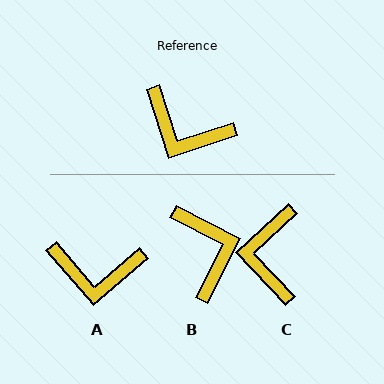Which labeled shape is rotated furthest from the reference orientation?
B, about 135 degrees away.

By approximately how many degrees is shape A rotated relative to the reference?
Approximately 23 degrees counter-clockwise.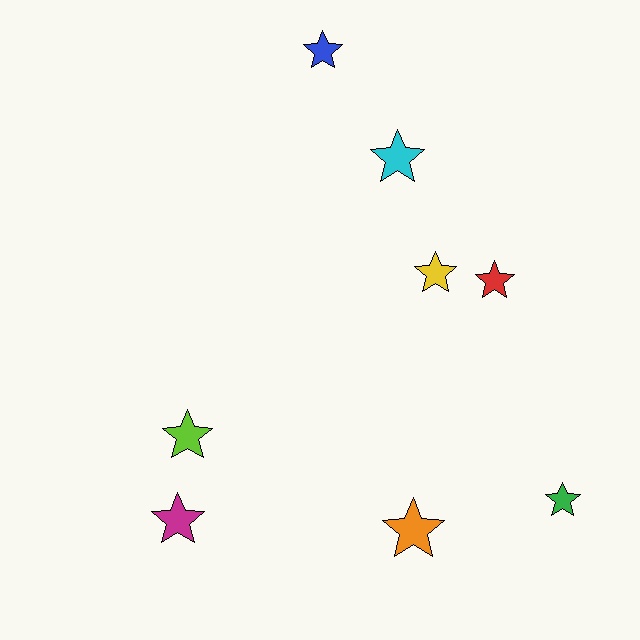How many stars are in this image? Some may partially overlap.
There are 8 stars.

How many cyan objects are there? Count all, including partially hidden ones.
There is 1 cyan object.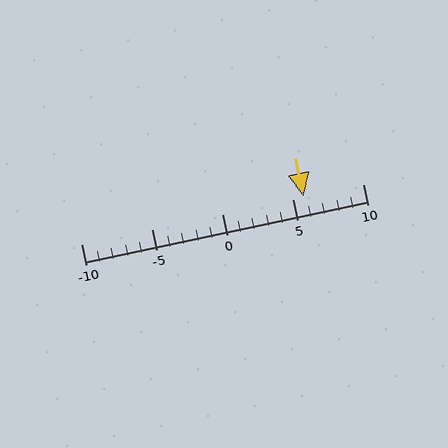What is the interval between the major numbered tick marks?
The major tick marks are spaced 5 units apart.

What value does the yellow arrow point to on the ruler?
The yellow arrow points to approximately 6.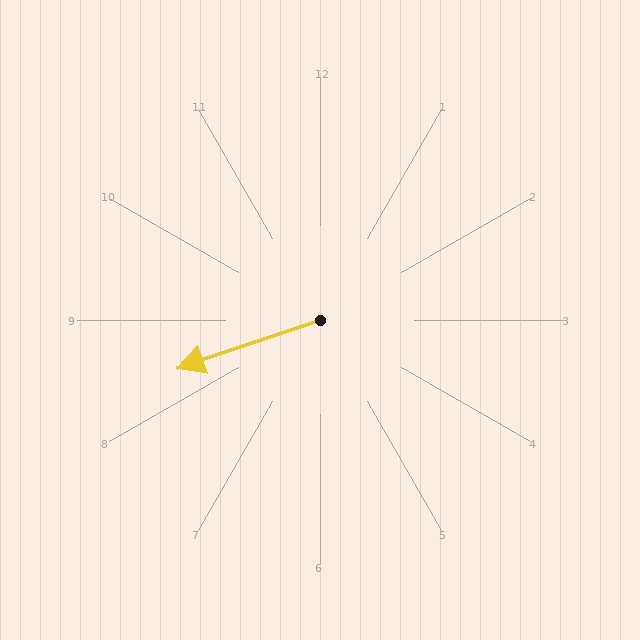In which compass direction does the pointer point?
West.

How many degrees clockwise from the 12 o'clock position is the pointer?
Approximately 251 degrees.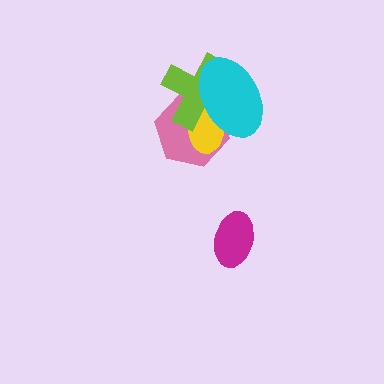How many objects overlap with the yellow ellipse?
3 objects overlap with the yellow ellipse.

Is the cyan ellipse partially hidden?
No, no other shape covers it.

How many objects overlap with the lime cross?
3 objects overlap with the lime cross.